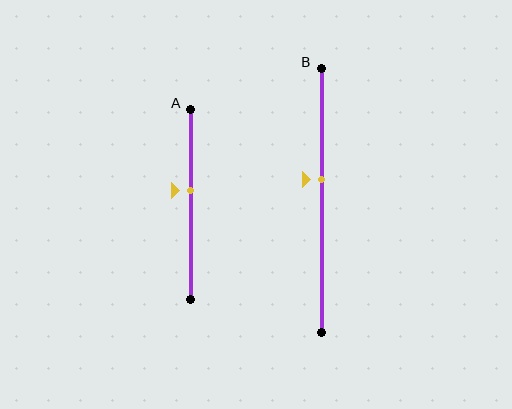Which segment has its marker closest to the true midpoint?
Segment A has its marker closest to the true midpoint.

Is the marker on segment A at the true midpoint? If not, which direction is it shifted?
No, the marker on segment A is shifted upward by about 8% of the segment length.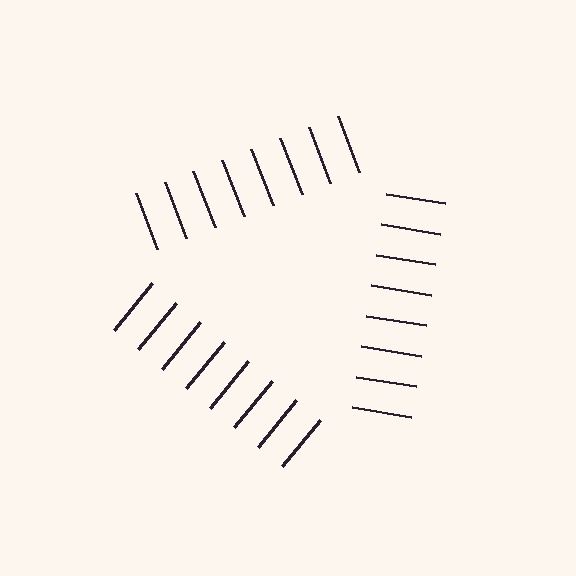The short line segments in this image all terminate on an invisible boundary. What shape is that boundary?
An illusory triangle — the line segments terminate on its edges but no continuous stroke is drawn.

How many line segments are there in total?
24 — 8 along each of the 3 edges.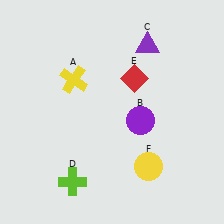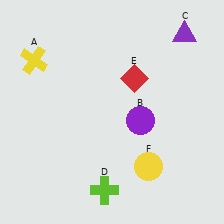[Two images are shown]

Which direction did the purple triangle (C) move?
The purple triangle (C) moved right.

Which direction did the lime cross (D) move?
The lime cross (D) moved right.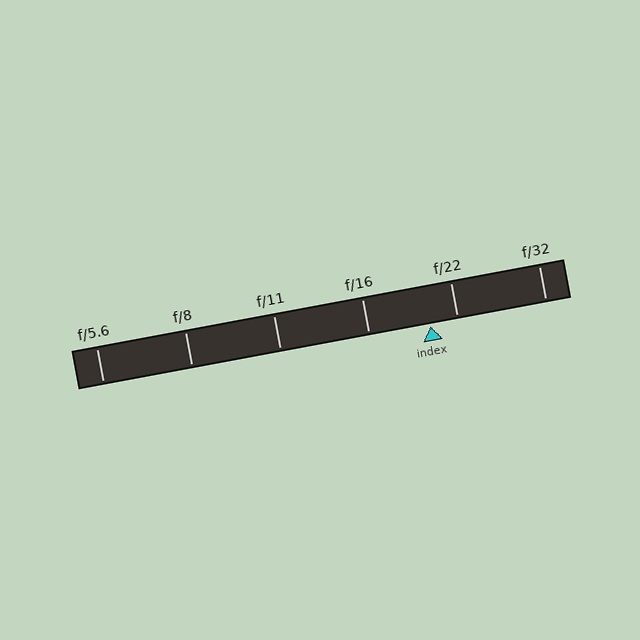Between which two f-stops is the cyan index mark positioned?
The index mark is between f/16 and f/22.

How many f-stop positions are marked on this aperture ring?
There are 6 f-stop positions marked.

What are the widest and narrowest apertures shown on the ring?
The widest aperture shown is f/5.6 and the narrowest is f/32.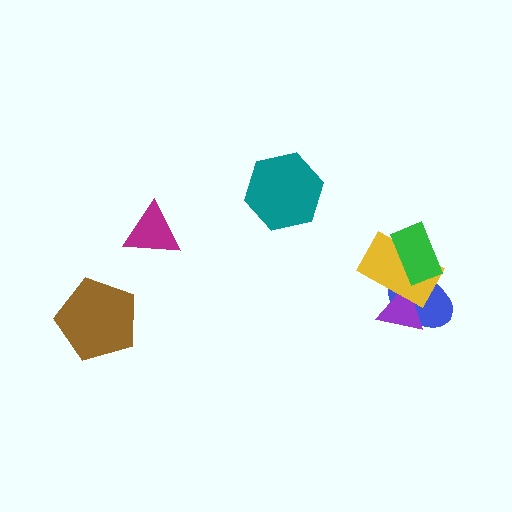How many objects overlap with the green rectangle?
2 objects overlap with the green rectangle.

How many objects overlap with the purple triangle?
2 objects overlap with the purple triangle.